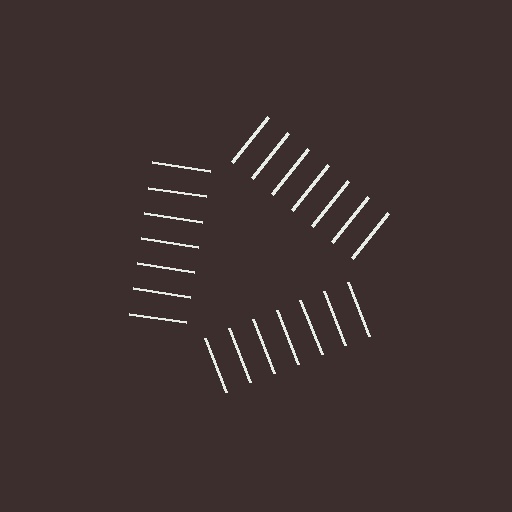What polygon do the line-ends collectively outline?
An illusory triangle — the line segments terminate on its edges but no continuous stroke is drawn.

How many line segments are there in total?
21 — 7 along each of the 3 edges.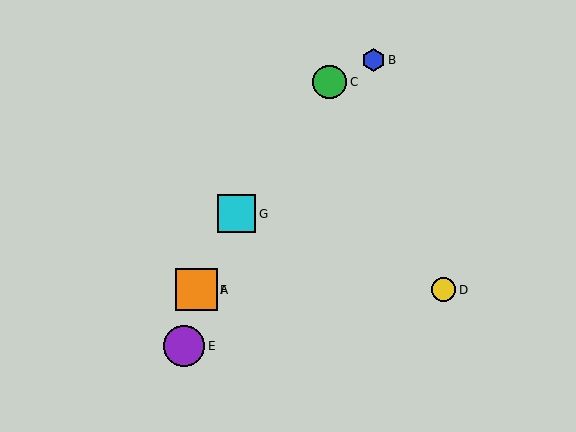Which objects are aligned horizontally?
Objects A, D, F are aligned horizontally.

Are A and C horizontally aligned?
No, A is at y≈290 and C is at y≈82.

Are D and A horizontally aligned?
Yes, both are at y≈290.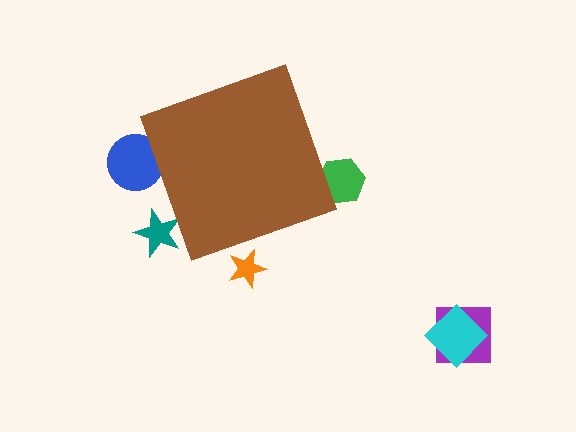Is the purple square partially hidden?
No, the purple square is fully visible.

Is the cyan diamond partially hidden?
No, the cyan diamond is fully visible.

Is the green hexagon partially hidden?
Yes, the green hexagon is partially hidden behind the brown diamond.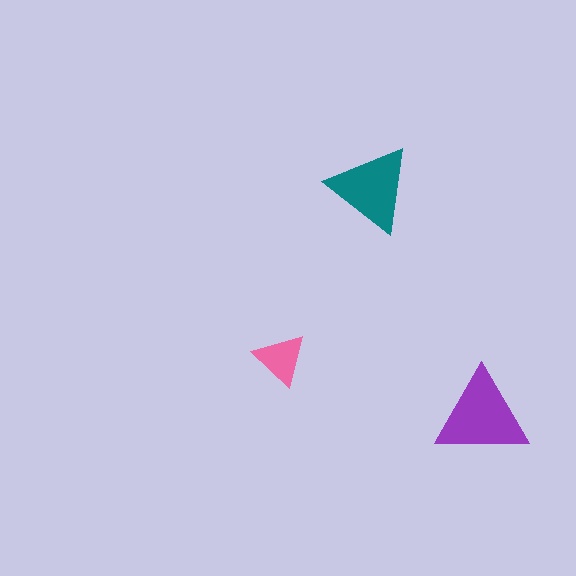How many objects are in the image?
There are 3 objects in the image.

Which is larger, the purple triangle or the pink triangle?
The purple one.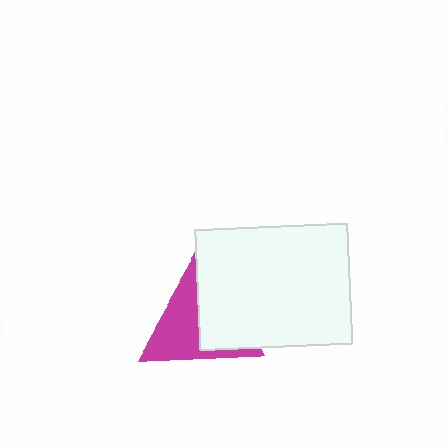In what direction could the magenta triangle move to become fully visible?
The magenta triangle could move left. That would shift it out from behind the white rectangle entirely.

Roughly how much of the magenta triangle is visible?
About half of it is visible (roughly 54%).